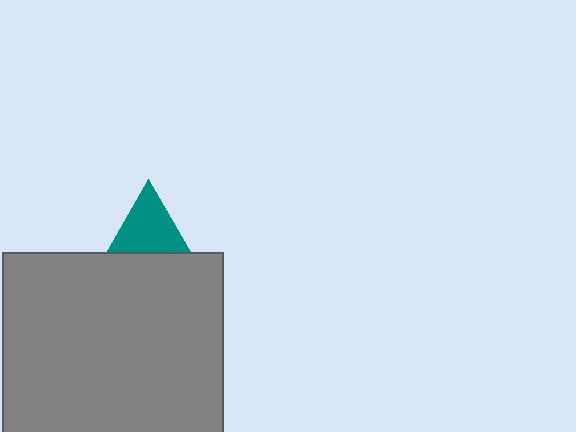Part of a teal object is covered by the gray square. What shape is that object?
It is a triangle.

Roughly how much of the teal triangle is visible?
A small part of it is visible (roughly 36%).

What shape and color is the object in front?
The object in front is a gray square.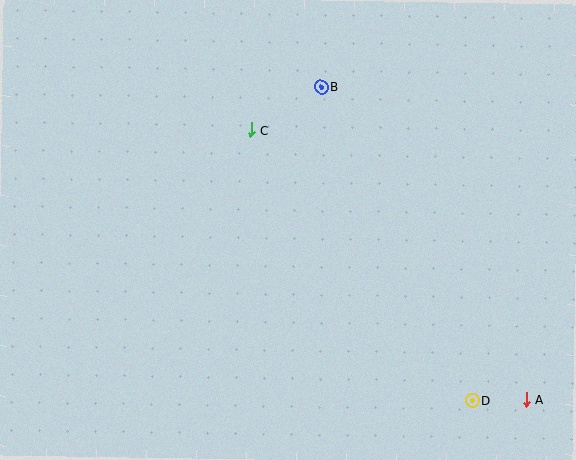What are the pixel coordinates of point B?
Point B is at (322, 87).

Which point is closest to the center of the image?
Point C at (251, 130) is closest to the center.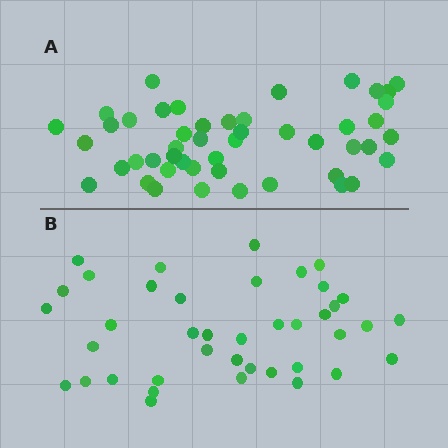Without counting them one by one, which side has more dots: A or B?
Region A (the top region) has more dots.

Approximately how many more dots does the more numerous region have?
Region A has roughly 8 or so more dots than region B.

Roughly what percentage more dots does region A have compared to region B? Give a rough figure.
About 20% more.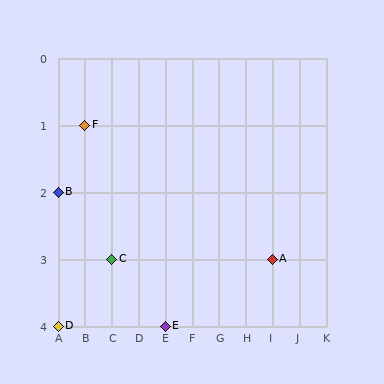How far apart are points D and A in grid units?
Points D and A are 8 columns and 1 row apart (about 8.1 grid units diagonally).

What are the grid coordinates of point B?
Point B is at grid coordinates (A, 2).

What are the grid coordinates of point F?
Point F is at grid coordinates (B, 1).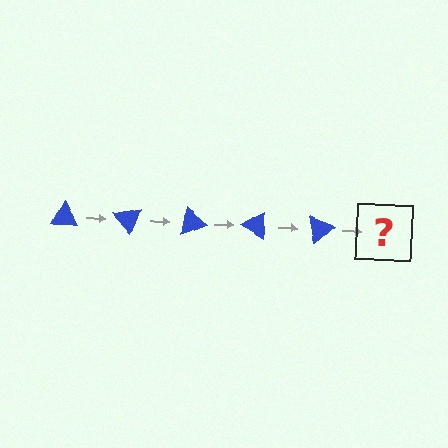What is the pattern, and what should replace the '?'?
The pattern is that the triangle rotates 50 degrees each step. The '?' should be a blue triangle rotated 250 degrees.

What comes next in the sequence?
The next element should be a blue triangle rotated 250 degrees.